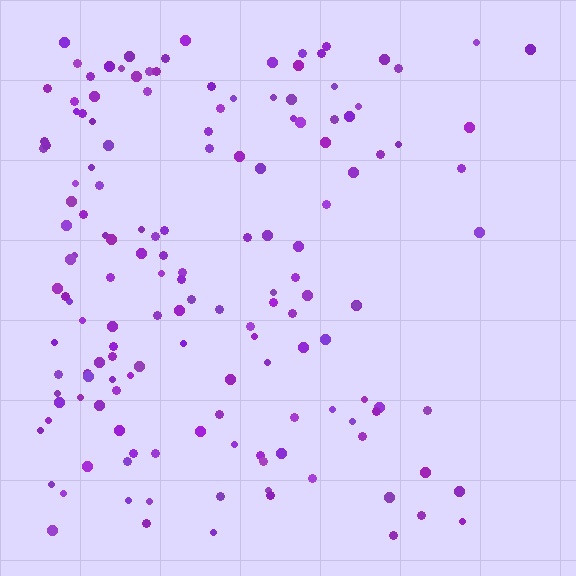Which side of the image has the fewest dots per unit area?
The right.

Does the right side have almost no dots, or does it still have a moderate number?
Still a moderate number, just noticeably fewer than the left.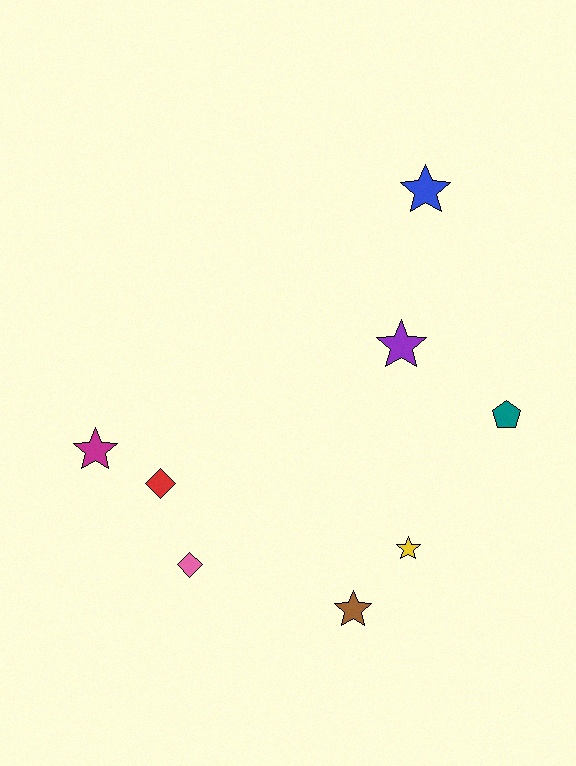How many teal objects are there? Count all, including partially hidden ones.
There is 1 teal object.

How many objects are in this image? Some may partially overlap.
There are 8 objects.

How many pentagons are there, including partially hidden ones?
There is 1 pentagon.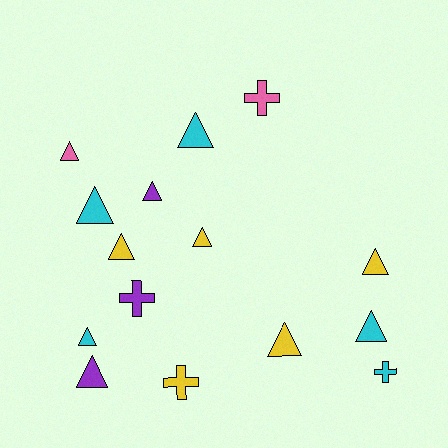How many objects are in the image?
There are 15 objects.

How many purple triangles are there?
There are 2 purple triangles.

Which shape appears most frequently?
Triangle, with 11 objects.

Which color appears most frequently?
Yellow, with 5 objects.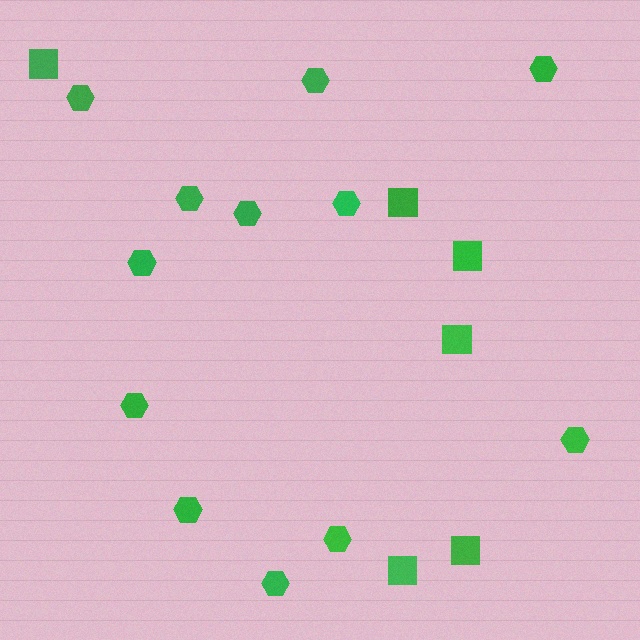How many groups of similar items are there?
There are 2 groups: one group of squares (6) and one group of hexagons (12).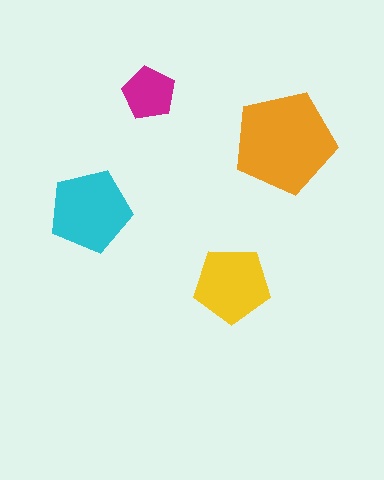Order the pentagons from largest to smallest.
the orange one, the cyan one, the yellow one, the magenta one.